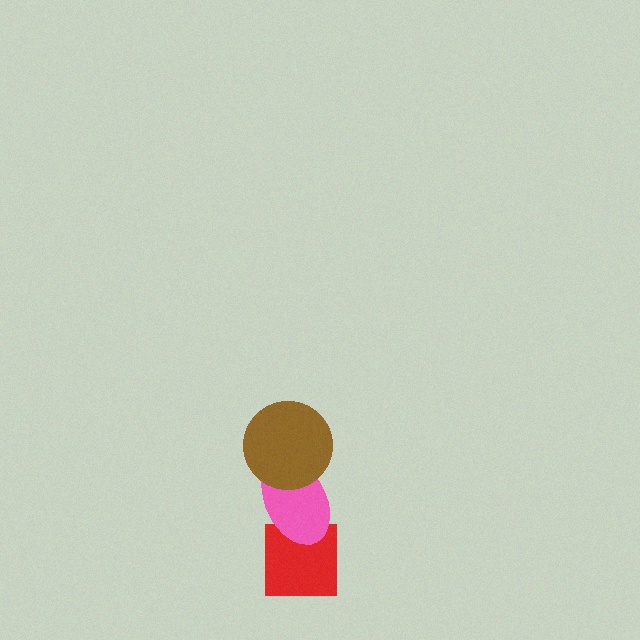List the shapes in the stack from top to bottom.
From top to bottom: the brown circle, the pink ellipse, the red square.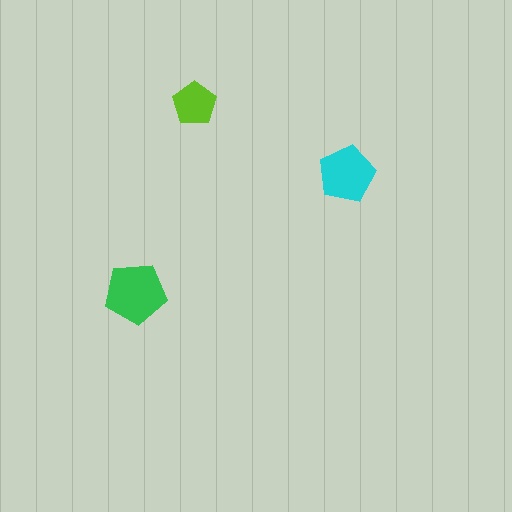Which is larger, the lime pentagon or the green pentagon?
The green one.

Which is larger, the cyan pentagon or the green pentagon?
The green one.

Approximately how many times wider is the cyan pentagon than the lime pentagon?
About 1.5 times wider.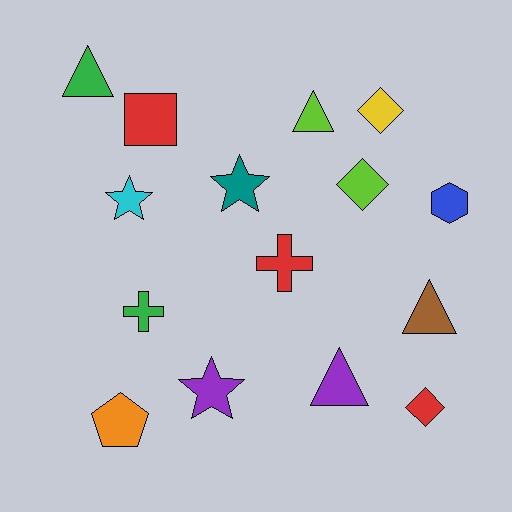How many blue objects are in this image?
There is 1 blue object.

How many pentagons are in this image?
There is 1 pentagon.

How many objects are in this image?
There are 15 objects.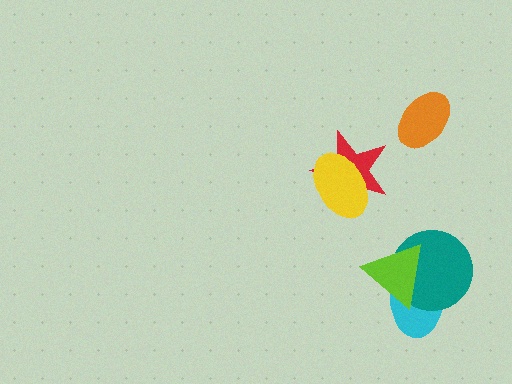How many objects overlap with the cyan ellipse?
2 objects overlap with the cyan ellipse.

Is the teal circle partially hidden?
Yes, it is partially covered by another shape.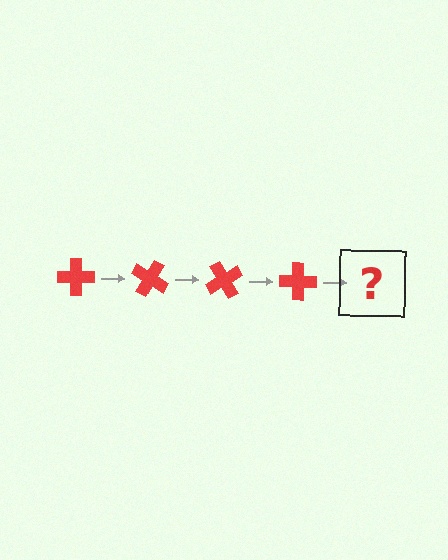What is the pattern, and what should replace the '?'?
The pattern is that the cross rotates 30 degrees each step. The '?' should be a red cross rotated 120 degrees.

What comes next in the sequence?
The next element should be a red cross rotated 120 degrees.